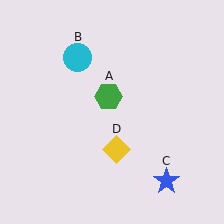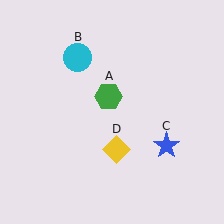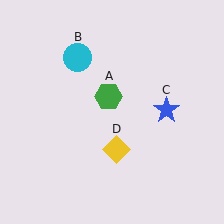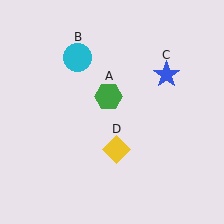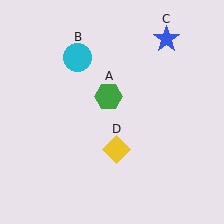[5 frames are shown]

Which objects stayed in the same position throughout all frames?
Green hexagon (object A) and cyan circle (object B) and yellow diamond (object D) remained stationary.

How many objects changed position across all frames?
1 object changed position: blue star (object C).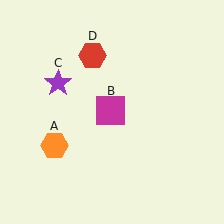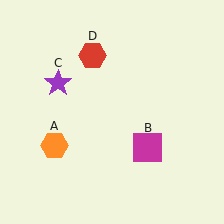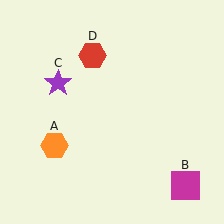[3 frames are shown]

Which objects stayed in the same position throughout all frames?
Orange hexagon (object A) and purple star (object C) and red hexagon (object D) remained stationary.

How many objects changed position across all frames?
1 object changed position: magenta square (object B).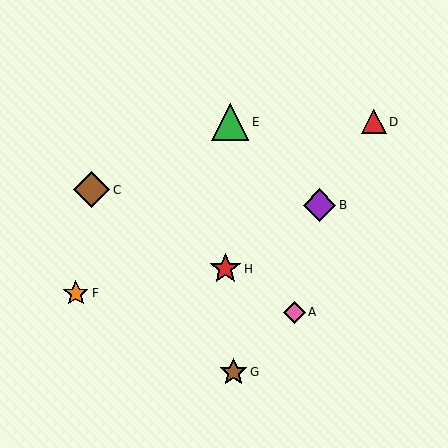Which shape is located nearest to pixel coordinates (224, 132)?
The green triangle (labeled E) at (230, 122) is nearest to that location.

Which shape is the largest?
The green triangle (labeled E) is the largest.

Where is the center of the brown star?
The center of the brown star is at (233, 372).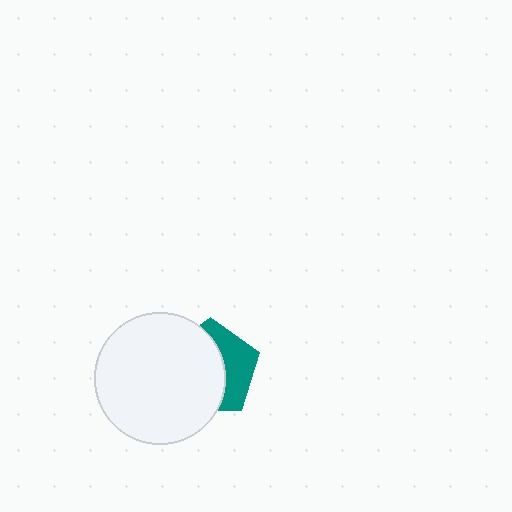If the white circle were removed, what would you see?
You would see the complete teal pentagon.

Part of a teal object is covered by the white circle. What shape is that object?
It is a pentagon.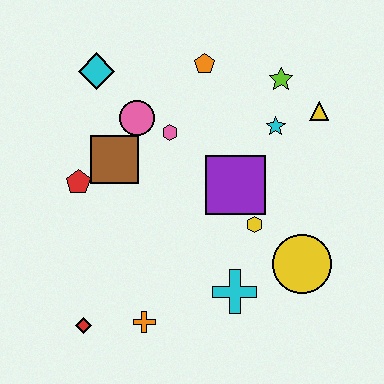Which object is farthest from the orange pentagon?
The red diamond is farthest from the orange pentagon.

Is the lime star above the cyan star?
Yes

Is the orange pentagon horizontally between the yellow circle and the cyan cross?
No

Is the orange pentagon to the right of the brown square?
Yes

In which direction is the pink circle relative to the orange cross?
The pink circle is above the orange cross.